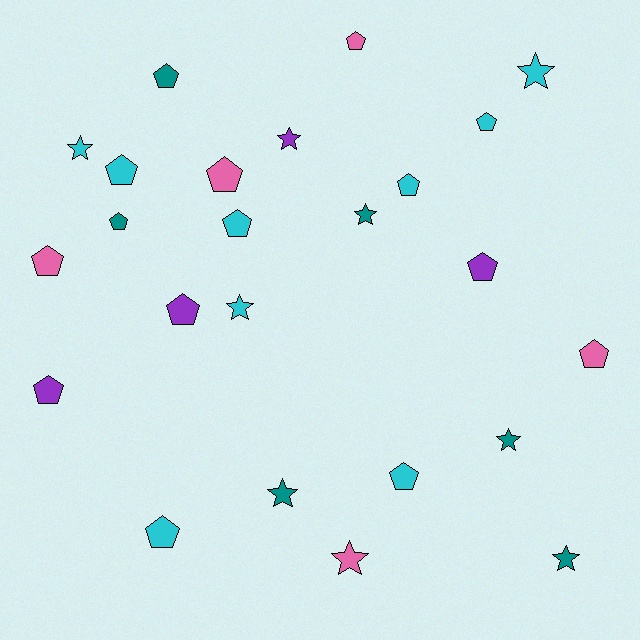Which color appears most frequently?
Cyan, with 9 objects.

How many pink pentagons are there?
There are 4 pink pentagons.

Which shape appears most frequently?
Pentagon, with 15 objects.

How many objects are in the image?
There are 24 objects.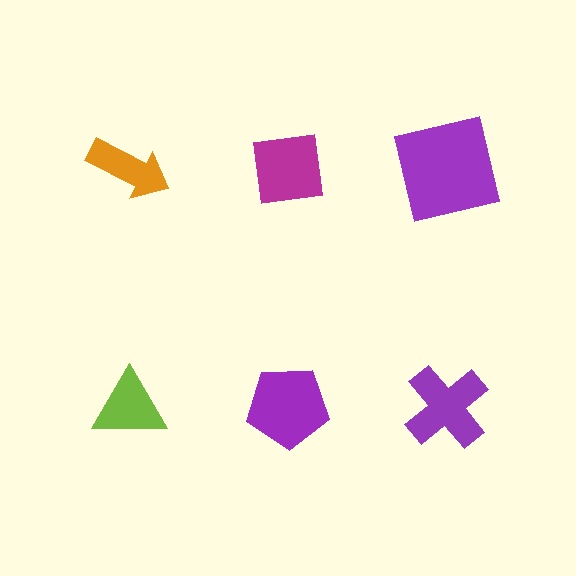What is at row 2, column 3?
A purple cross.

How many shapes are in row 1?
3 shapes.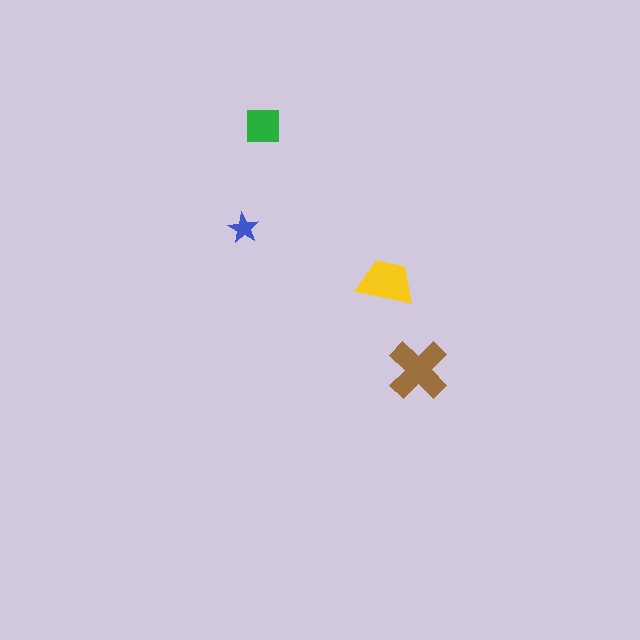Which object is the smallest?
The blue star.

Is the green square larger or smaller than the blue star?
Larger.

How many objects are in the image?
There are 4 objects in the image.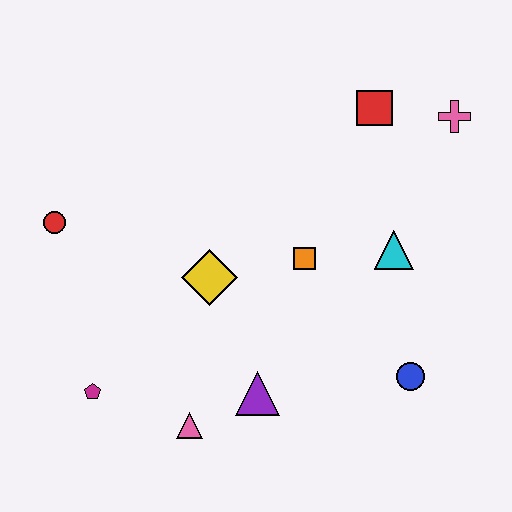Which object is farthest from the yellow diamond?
The pink cross is farthest from the yellow diamond.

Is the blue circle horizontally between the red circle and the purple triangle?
No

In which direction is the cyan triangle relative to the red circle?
The cyan triangle is to the right of the red circle.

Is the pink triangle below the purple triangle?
Yes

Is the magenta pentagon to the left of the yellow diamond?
Yes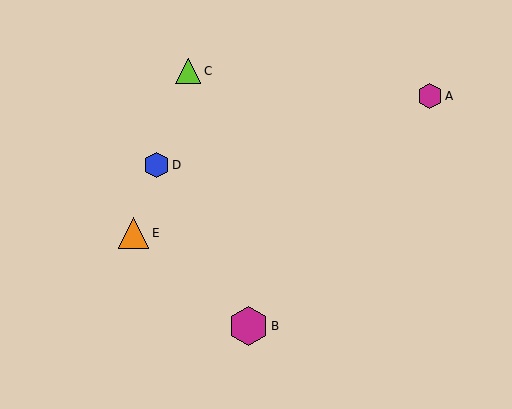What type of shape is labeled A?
Shape A is a magenta hexagon.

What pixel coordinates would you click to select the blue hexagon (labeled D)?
Click at (156, 165) to select the blue hexagon D.